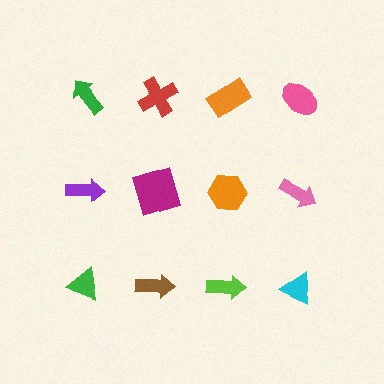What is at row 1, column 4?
A pink ellipse.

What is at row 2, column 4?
A pink arrow.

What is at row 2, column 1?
A purple arrow.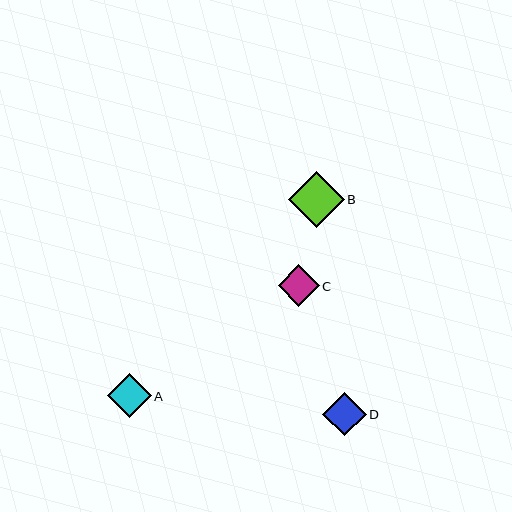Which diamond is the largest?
Diamond B is the largest with a size of approximately 55 pixels.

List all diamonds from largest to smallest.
From largest to smallest: B, D, A, C.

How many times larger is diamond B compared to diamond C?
Diamond B is approximately 1.3 times the size of diamond C.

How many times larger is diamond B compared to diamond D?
Diamond B is approximately 1.3 times the size of diamond D.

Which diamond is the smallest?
Diamond C is the smallest with a size of approximately 41 pixels.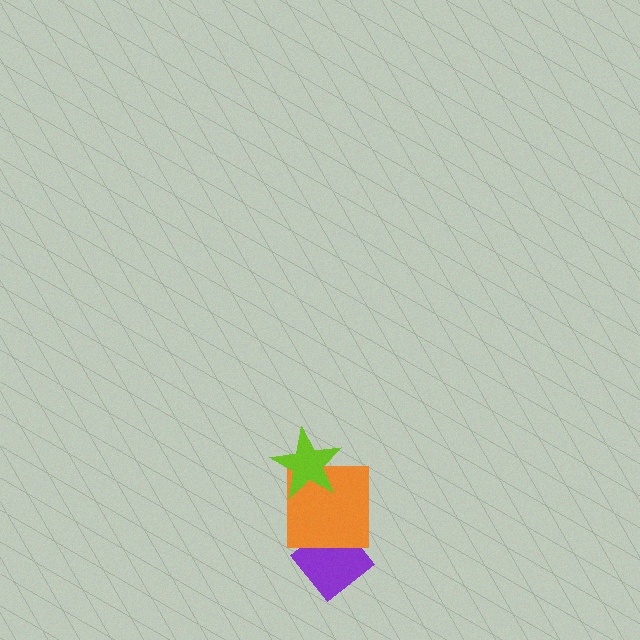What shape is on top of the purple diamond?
The orange square is on top of the purple diamond.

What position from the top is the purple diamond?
The purple diamond is 3rd from the top.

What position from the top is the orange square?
The orange square is 2nd from the top.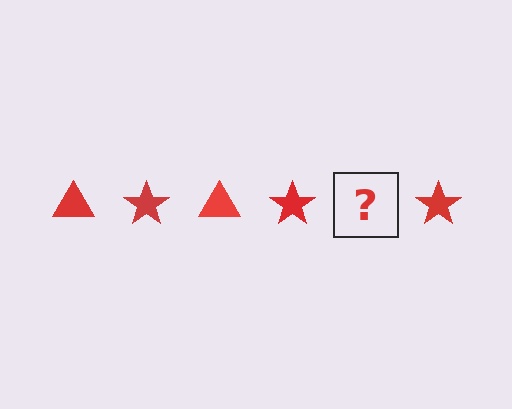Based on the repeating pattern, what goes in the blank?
The blank should be a red triangle.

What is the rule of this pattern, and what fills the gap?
The rule is that the pattern cycles through triangle, star shapes in red. The gap should be filled with a red triangle.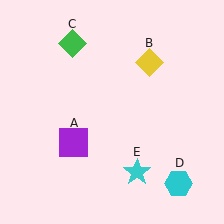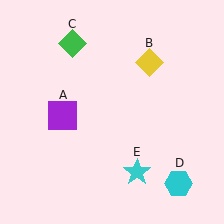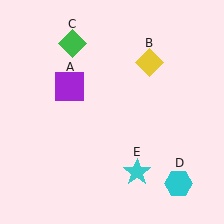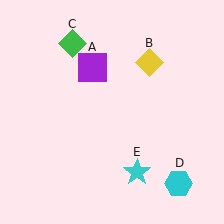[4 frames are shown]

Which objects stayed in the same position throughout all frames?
Yellow diamond (object B) and green diamond (object C) and cyan hexagon (object D) and cyan star (object E) remained stationary.